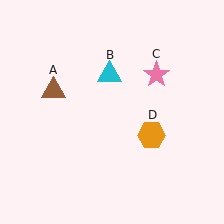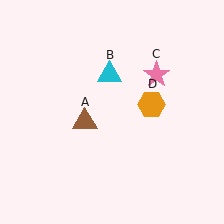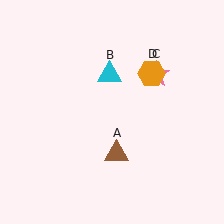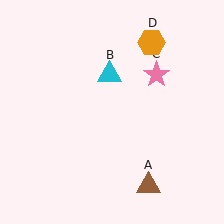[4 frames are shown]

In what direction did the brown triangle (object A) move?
The brown triangle (object A) moved down and to the right.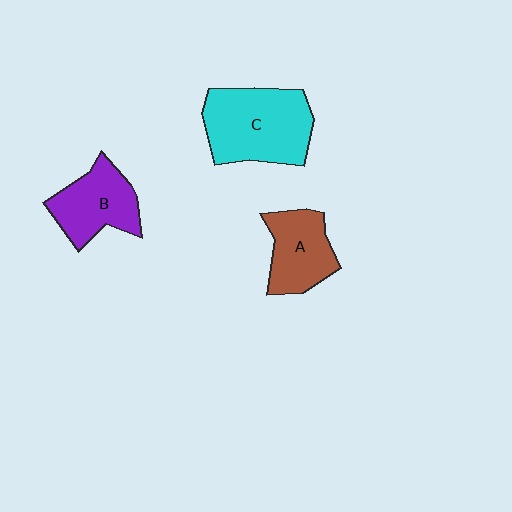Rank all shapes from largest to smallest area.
From largest to smallest: C (cyan), B (purple), A (brown).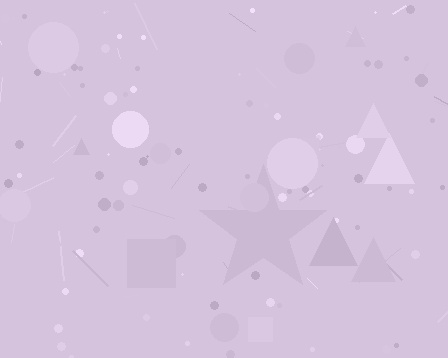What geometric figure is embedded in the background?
A star is embedded in the background.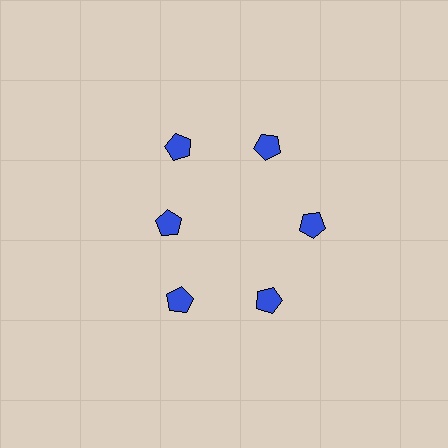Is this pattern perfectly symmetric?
No. The 6 blue pentagons are arranged in a ring, but one element near the 9 o'clock position is pulled inward toward the center, breaking the 6-fold rotational symmetry.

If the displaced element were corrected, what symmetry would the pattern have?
It would have 6-fold rotational symmetry — the pattern would map onto itself every 60 degrees.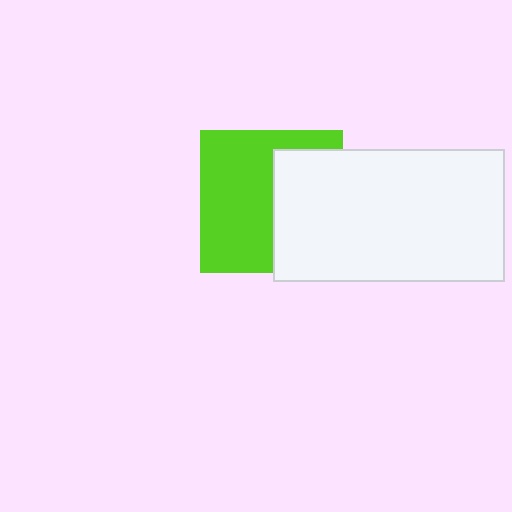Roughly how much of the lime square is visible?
About half of it is visible (roughly 58%).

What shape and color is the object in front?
The object in front is a white rectangle.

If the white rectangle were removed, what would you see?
You would see the complete lime square.